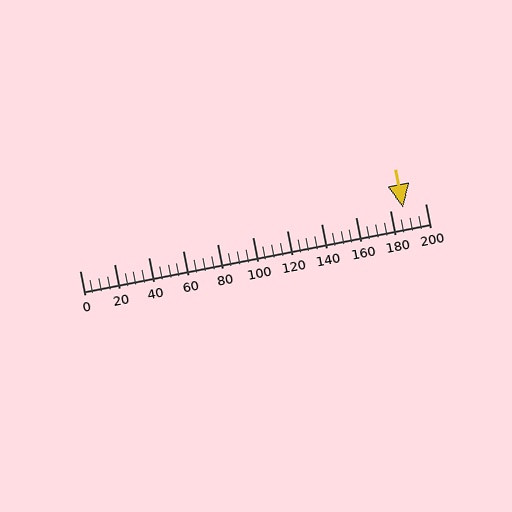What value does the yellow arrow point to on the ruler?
The yellow arrow points to approximately 187.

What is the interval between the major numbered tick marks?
The major tick marks are spaced 20 units apart.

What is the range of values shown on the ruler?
The ruler shows values from 0 to 200.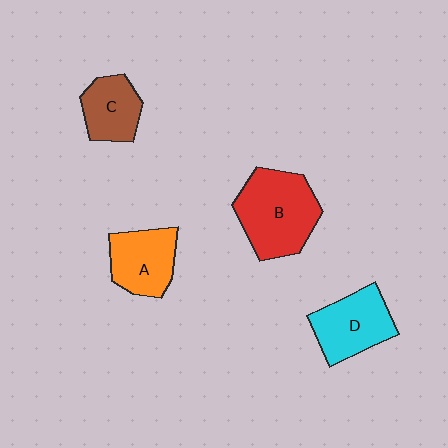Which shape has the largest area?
Shape B (red).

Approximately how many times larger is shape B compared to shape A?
Approximately 1.5 times.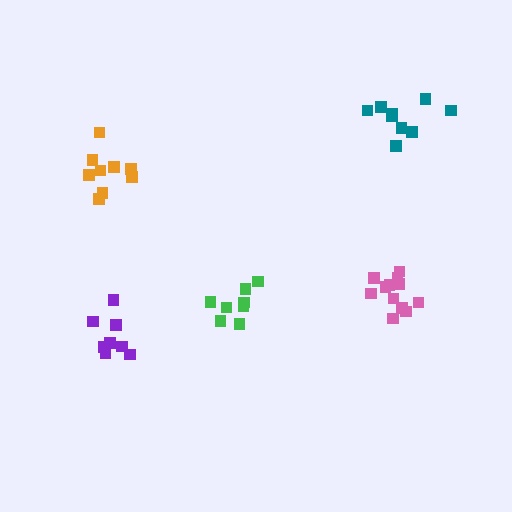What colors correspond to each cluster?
The clusters are colored: green, pink, orange, teal, purple.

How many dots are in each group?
Group 1: 8 dots, Group 2: 12 dots, Group 3: 9 dots, Group 4: 9 dots, Group 5: 8 dots (46 total).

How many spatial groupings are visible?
There are 5 spatial groupings.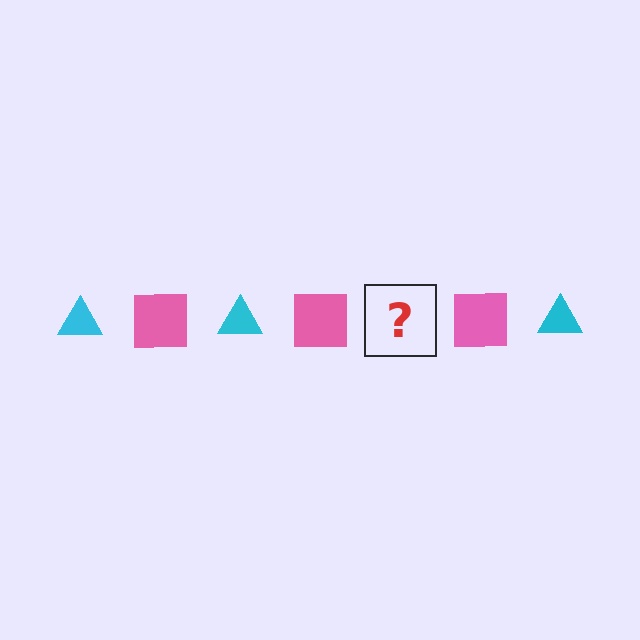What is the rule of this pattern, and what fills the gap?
The rule is that the pattern alternates between cyan triangle and pink square. The gap should be filled with a cyan triangle.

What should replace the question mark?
The question mark should be replaced with a cyan triangle.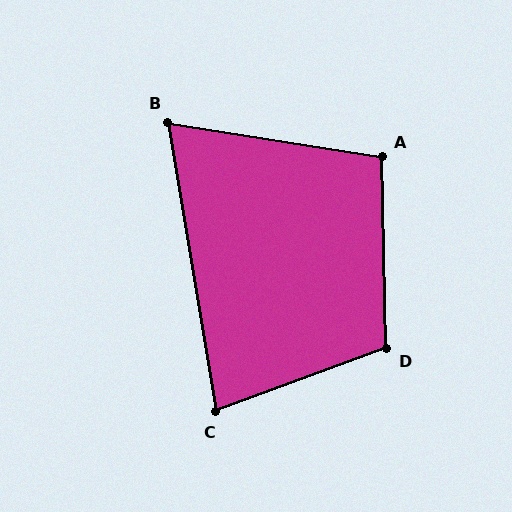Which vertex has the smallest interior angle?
B, at approximately 71 degrees.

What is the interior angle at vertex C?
Approximately 79 degrees (acute).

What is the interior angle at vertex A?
Approximately 101 degrees (obtuse).